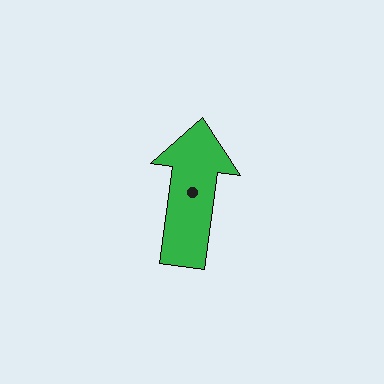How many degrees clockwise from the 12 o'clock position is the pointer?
Approximately 8 degrees.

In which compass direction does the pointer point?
North.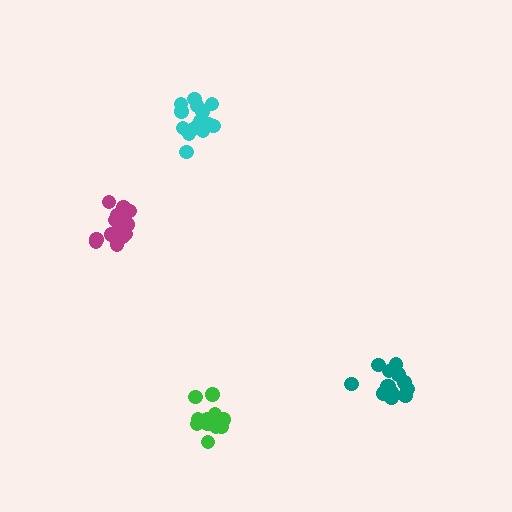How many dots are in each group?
Group 1: 15 dots, Group 2: 17 dots, Group 3: 14 dots, Group 4: 12 dots (58 total).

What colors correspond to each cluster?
The clusters are colored: cyan, magenta, teal, green.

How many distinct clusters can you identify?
There are 4 distinct clusters.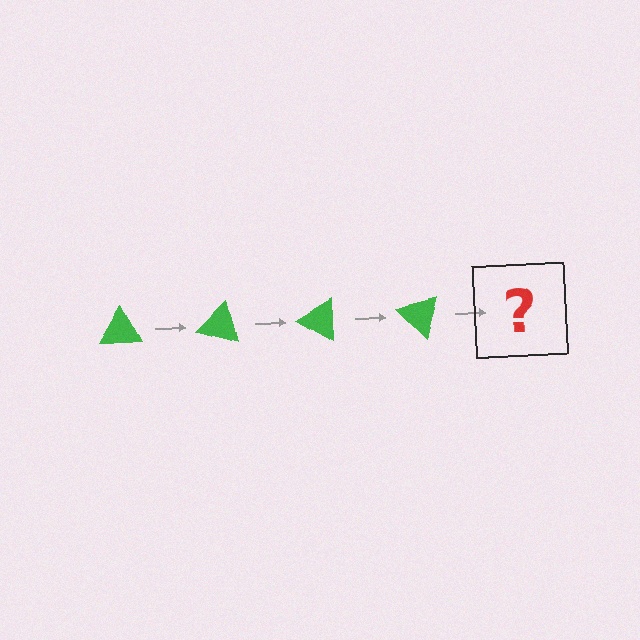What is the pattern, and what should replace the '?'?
The pattern is that the triangle rotates 15 degrees each step. The '?' should be a green triangle rotated 60 degrees.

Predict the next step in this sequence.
The next step is a green triangle rotated 60 degrees.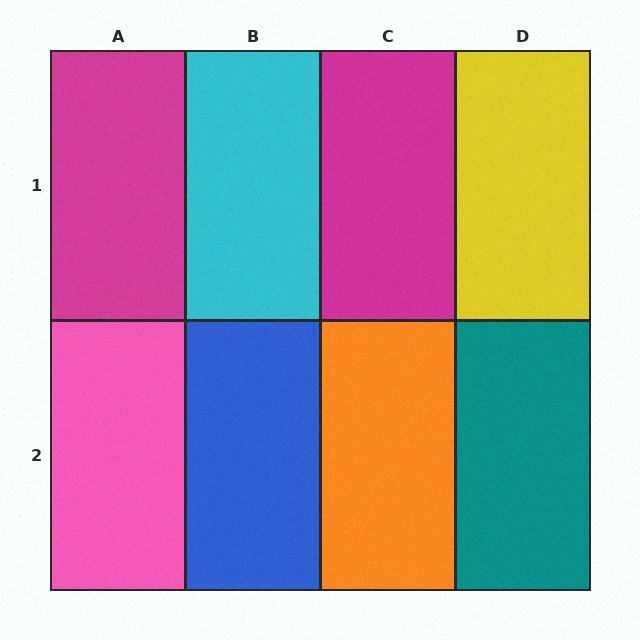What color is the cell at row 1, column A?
Magenta.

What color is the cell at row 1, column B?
Cyan.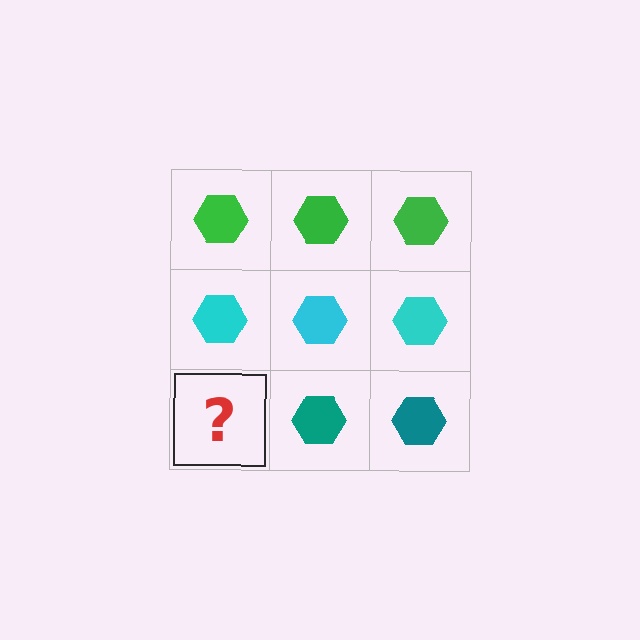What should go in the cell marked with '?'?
The missing cell should contain a teal hexagon.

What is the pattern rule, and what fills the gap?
The rule is that each row has a consistent color. The gap should be filled with a teal hexagon.